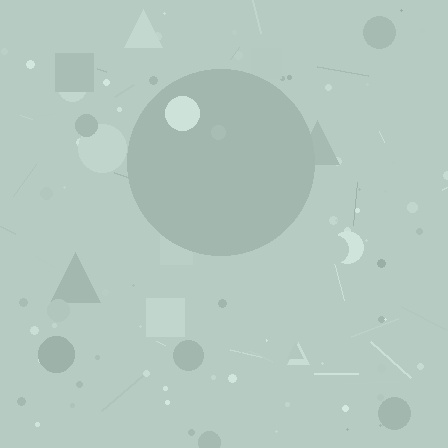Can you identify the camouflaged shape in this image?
The camouflaged shape is a circle.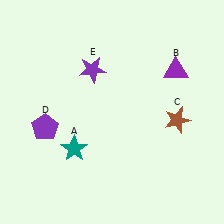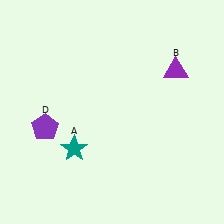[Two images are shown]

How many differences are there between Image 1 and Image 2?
There are 2 differences between the two images.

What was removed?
The purple star (E), the brown star (C) were removed in Image 2.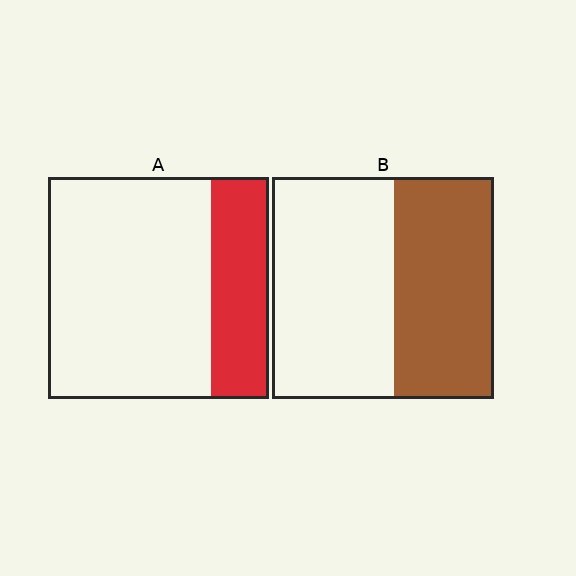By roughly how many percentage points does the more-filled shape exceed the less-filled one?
By roughly 20 percentage points (B over A).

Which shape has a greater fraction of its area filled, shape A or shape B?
Shape B.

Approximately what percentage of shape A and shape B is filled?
A is approximately 25% and B is approximately 45%.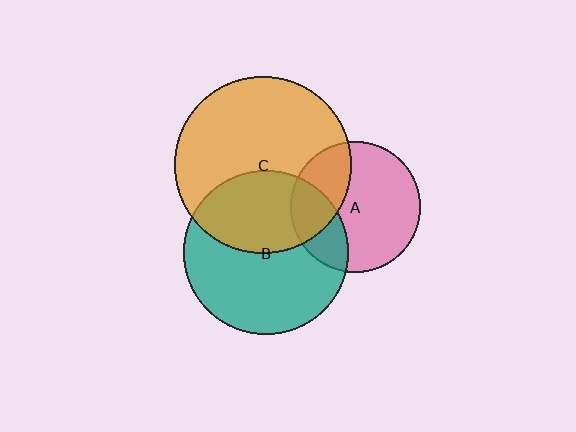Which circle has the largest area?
Circle C (orange).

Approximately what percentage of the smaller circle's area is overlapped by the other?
Approximately 40%.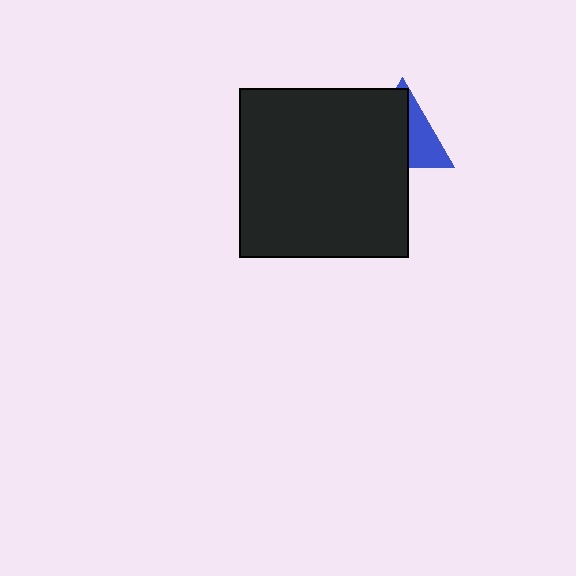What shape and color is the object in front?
The object in front is a black square.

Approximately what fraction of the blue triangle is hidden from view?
Roughly 61% of the blue triangle is hidden behind the black square.